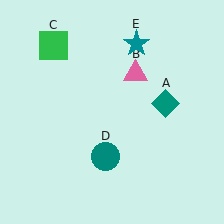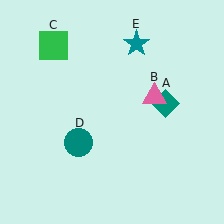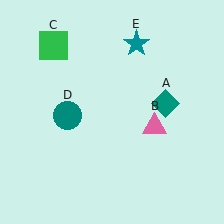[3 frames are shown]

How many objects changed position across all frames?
2 objects changed position: pink triangle (object B), teal circle (object D).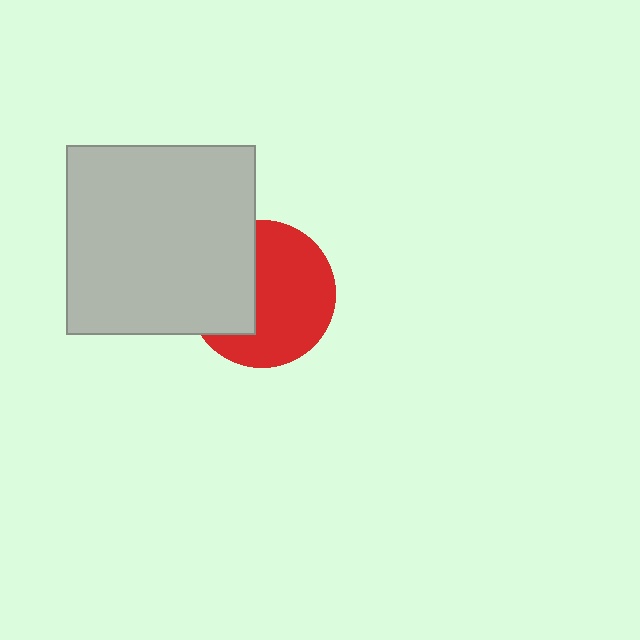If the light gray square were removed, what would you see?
You would see the complete red circle.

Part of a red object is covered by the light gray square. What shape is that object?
It is a circle.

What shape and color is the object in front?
The object in front is a light gray square.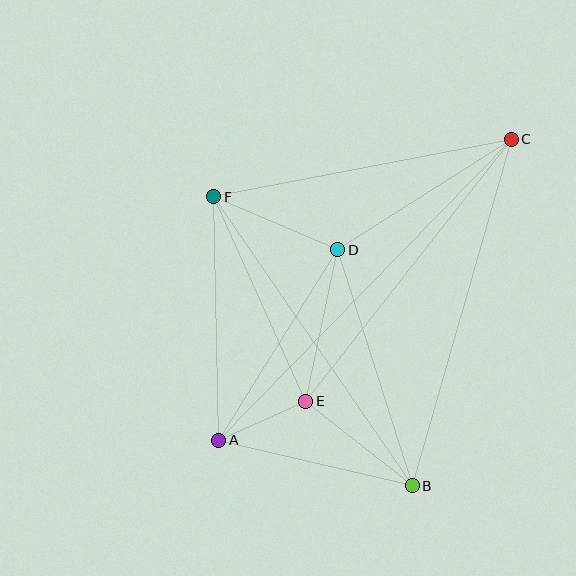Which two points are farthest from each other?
Points A and C are farthest from each other.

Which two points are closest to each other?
Points A and E are closest to each other.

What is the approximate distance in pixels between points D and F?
The distance between D and F is approximately 135 pixels.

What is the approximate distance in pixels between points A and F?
The distance between A and F is approximately 243 pixels.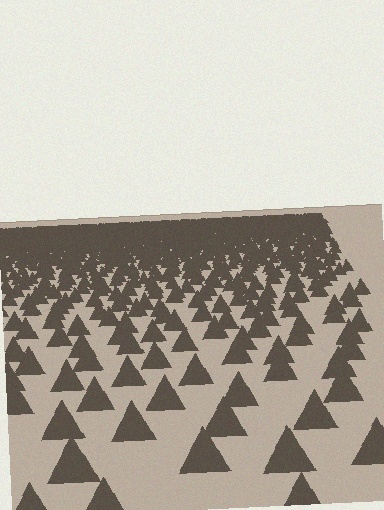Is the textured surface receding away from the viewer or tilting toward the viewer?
The surface is receding away from the viewer. Texture elements get smaller and denser toward the top.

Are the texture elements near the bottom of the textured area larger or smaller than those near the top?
Larger. Near the bottom, elements are closer to the viewer and appear at a bigger on-screen size.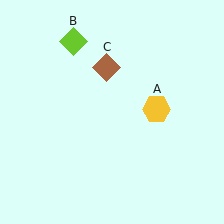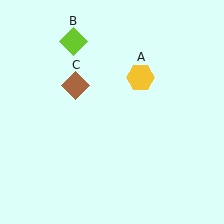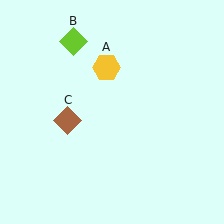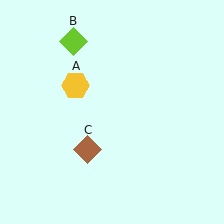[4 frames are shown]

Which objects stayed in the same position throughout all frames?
Lime diamond (object B) remained stationary.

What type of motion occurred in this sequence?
The yellow hexagon (object A), brown diamond (object C) rotated counterclockwise around the center of the scene.